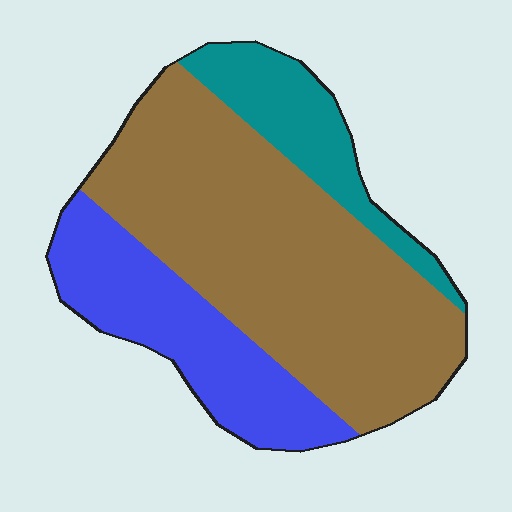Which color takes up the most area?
Brown, at roughly 60%.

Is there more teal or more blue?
Blue.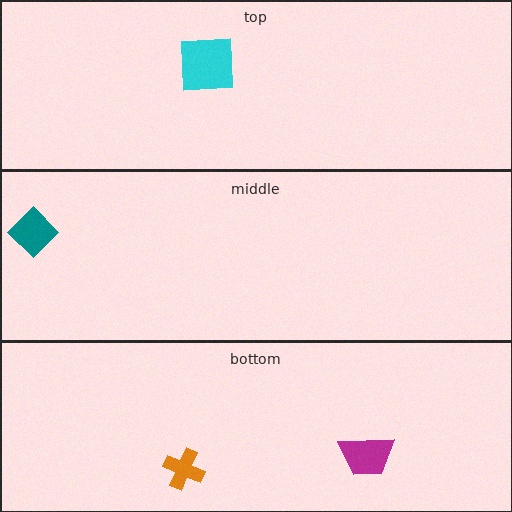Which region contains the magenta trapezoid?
The bottom region.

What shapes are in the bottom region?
The magenta trapezoid, the orange cross.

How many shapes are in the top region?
1.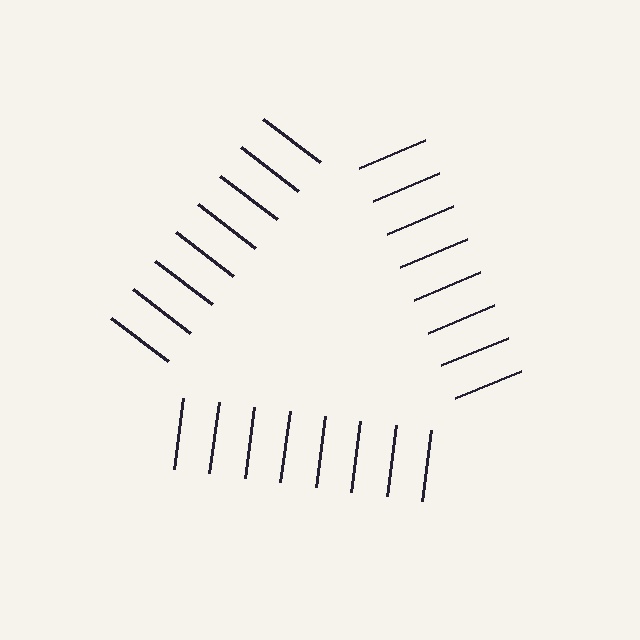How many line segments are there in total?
24 — 8 along each of the 3 edges.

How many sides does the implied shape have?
3 sides — the line-ends trace a triangle.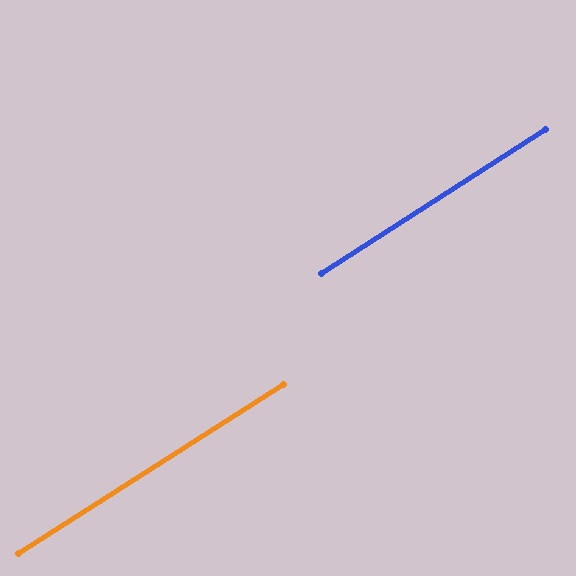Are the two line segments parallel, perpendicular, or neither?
Parallel — their directions differ by only 0.2°.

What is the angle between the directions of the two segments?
Approximately 0 degrees.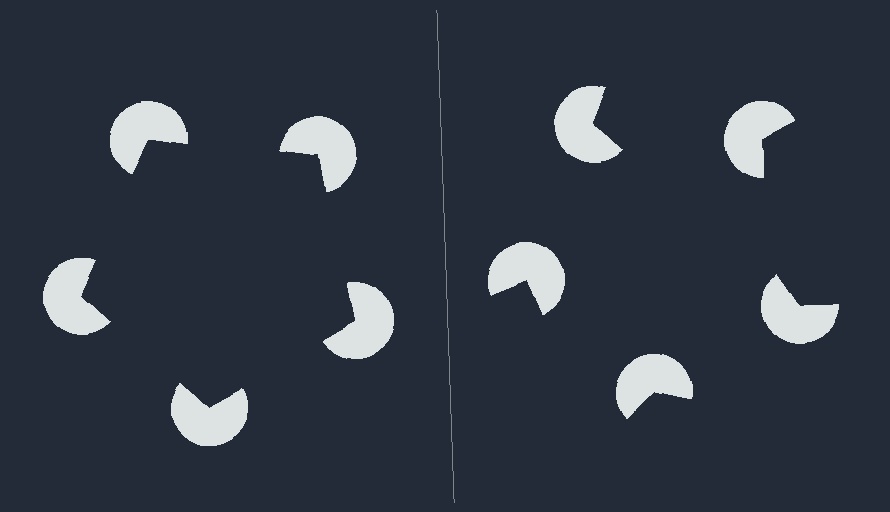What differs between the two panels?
The pac-man discs are positioned identically on both sides; only the wedge orientations differ. On the left they align to a pentagon; on the right they are misaligned.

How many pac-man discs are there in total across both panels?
10 — 5 on each side.